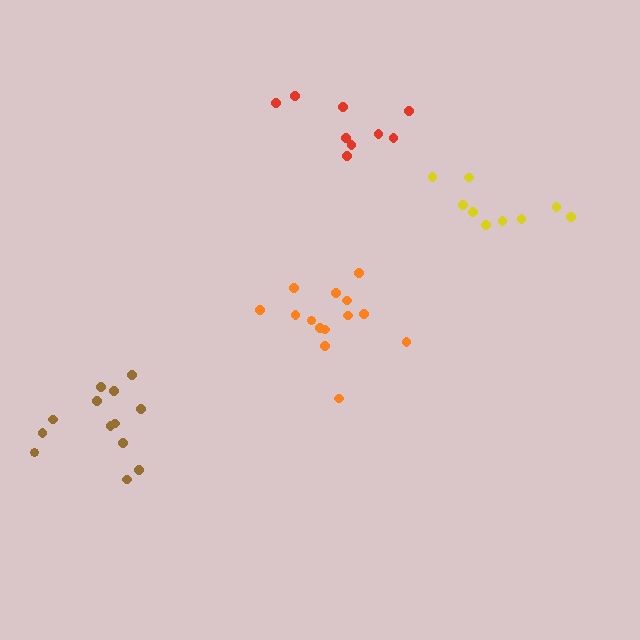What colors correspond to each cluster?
The clusters are colored: brown, yellow, orange, red.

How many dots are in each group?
Group 1: 13 dots, Group 2: 9 dots, Group 3: 14 dots, Group 4: 9 dots (45 total).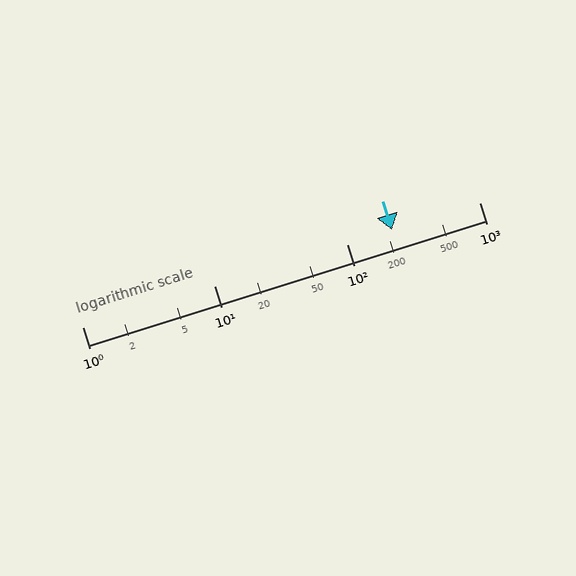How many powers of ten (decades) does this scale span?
The scale spans 3 decades, from 1 to 1000.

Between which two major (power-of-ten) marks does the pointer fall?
The pointer is between 100 and 1000.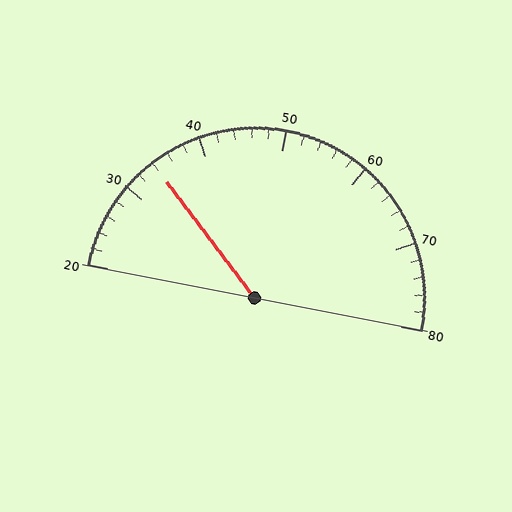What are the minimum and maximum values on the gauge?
The gauge ranges from 20 to 80.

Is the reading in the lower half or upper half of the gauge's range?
The reading is in the lower half of the range (20 to 80).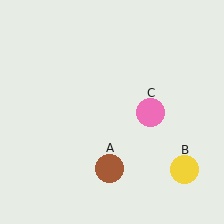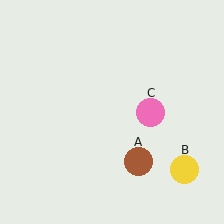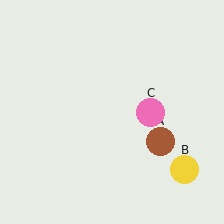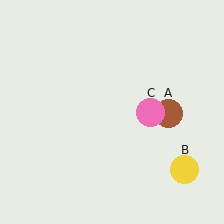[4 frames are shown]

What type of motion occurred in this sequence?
The brown circle (object A) rotated counterclockwise around the center of the scene.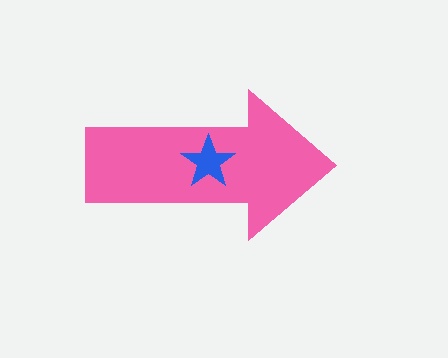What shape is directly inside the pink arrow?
The blue star.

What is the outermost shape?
The pink arrow.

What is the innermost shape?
The blue star.